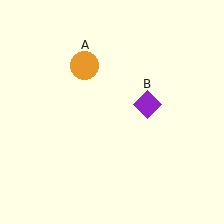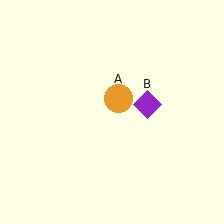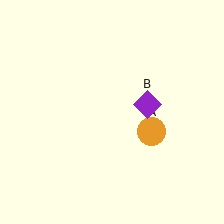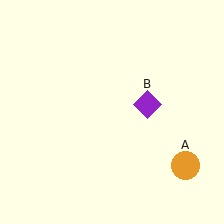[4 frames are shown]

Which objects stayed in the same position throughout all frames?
Purple diamond (object B) remained stationary.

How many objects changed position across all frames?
1 object changed position: orange circle (object A).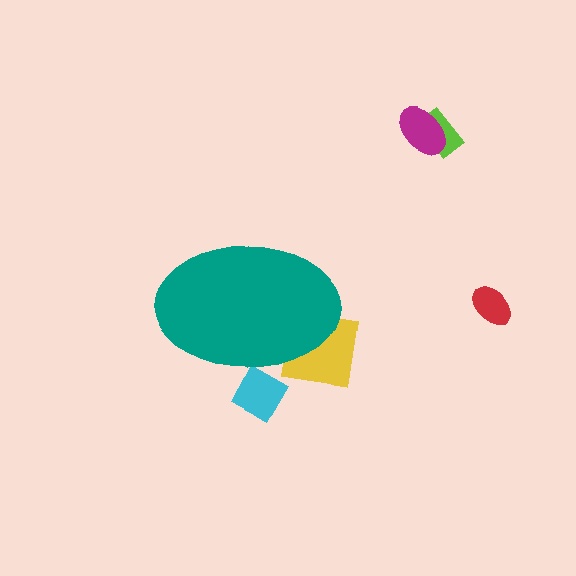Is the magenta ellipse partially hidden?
No, the magenta ellipse is fully visible.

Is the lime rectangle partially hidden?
No, the lime rectangle is fully visible.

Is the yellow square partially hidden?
Yes, the yellow square is partially hidden behind the teal ellipse.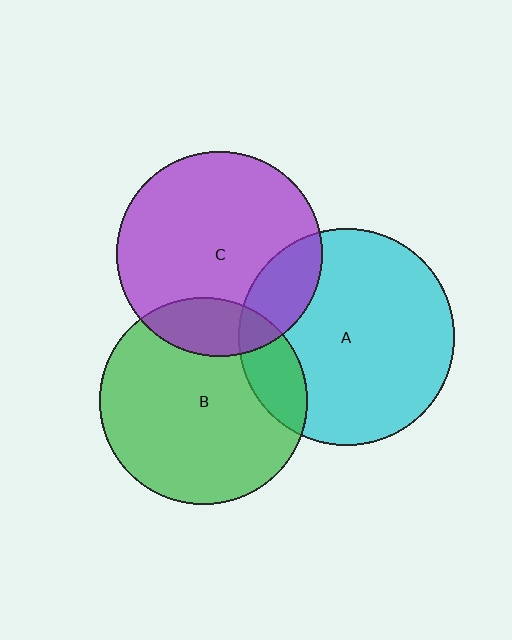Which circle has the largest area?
Circle A (cyan).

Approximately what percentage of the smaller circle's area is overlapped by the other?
Approximately 20%.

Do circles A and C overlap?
Yes.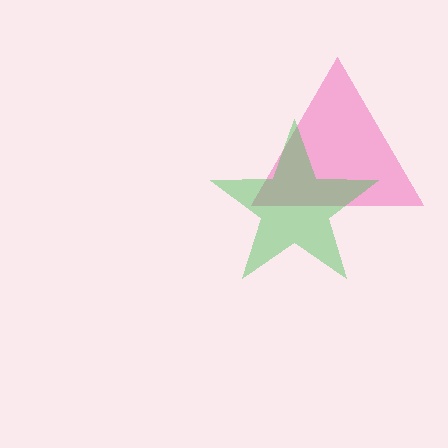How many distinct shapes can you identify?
There are 2 distinct shapes: a pink triangle, a green star.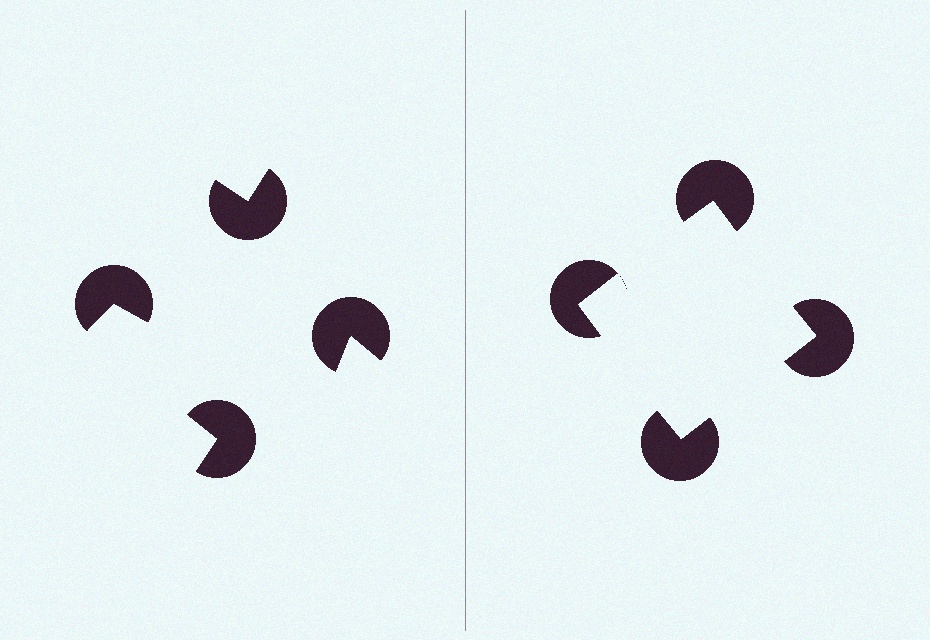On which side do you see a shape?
An illusory square appears on the right side. On the left side the wedge cuts are rotated, so no coherent shape forms.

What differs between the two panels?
The pac-man discs are positioned identically on both sides; only the wedge orientations differ. On the right they align to a square; on the left they are misaligned.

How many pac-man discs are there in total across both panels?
8 — 4 on each side.